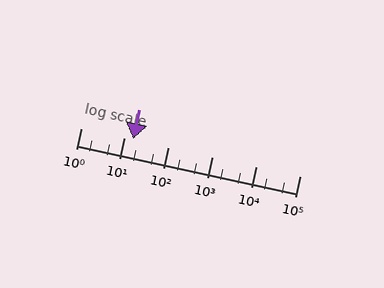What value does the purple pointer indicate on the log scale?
The pointer indicates approximately 16.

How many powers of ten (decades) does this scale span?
The scale spans 5 decades, from 1 to 100000.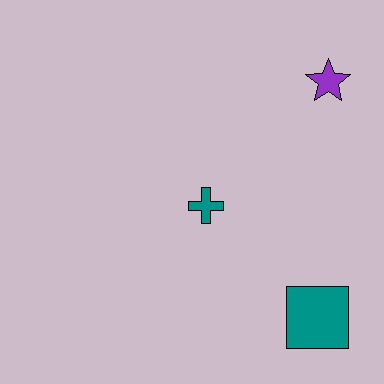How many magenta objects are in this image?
There are no magenta objects.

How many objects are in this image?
There are 3 objects.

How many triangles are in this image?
There are no triangles.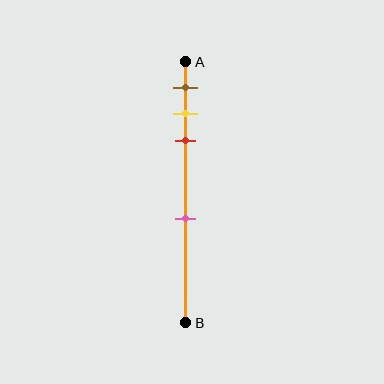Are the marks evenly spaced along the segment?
No, the marks are not evenly spaced.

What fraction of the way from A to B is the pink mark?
The pink mark is approximately 60% (0.6) of the way from A to B.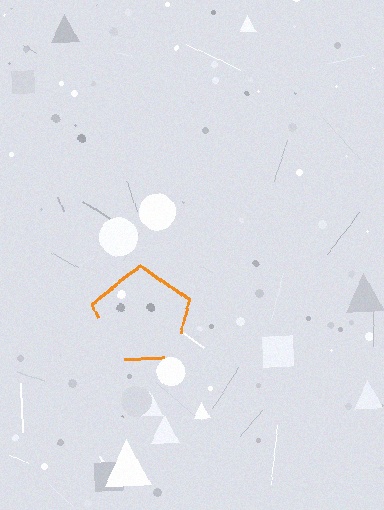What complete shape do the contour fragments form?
The contour fragments form a pentagon.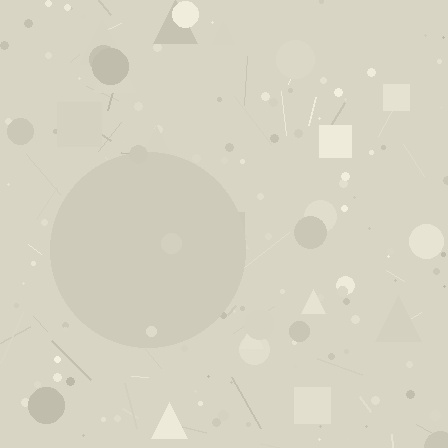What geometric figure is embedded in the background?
A circle is embedded in the background.